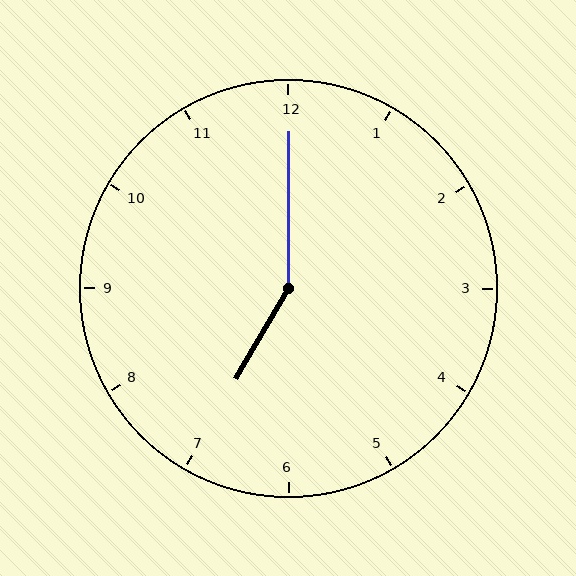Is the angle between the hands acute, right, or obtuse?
It is obtuse.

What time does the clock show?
7:00.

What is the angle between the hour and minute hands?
Approximately 150 degrees.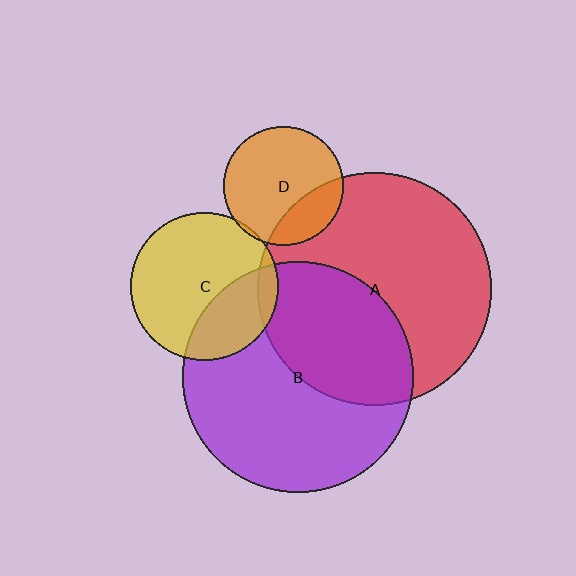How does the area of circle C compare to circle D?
Approximately 1.5 times.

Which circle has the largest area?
Circle A (red).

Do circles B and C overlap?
Yes.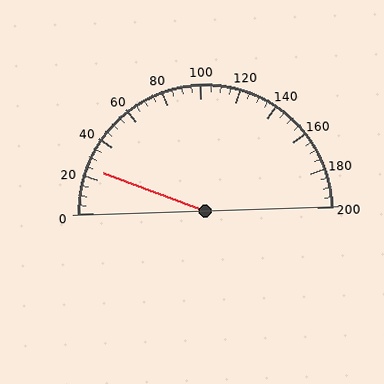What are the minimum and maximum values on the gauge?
The gauge ranges from 0 to 200.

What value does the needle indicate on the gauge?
The needle indicates approximately 25.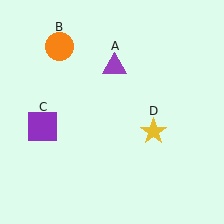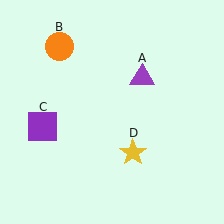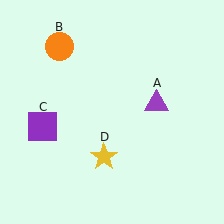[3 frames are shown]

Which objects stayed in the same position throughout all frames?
Orange circle (object B) and purple square (object C) remained stationary.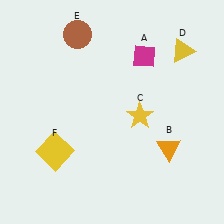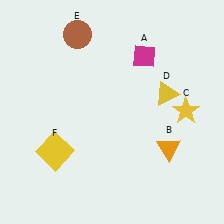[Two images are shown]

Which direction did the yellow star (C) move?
The yellow star (C) moved right.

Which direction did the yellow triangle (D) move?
The yellow triangle (D) moved down.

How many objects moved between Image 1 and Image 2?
2 objects moved between the two images.